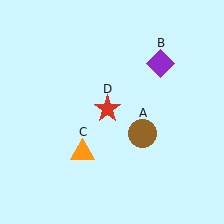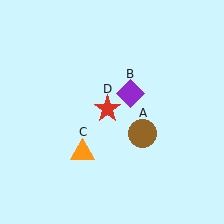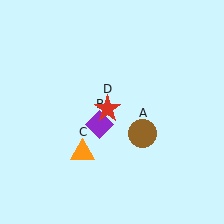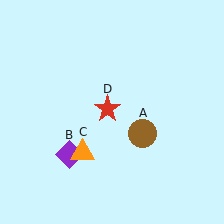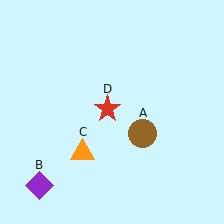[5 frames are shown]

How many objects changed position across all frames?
1 object changed position: purple diamond (object B).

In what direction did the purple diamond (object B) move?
The purple diamond (object B) moved down and to the left.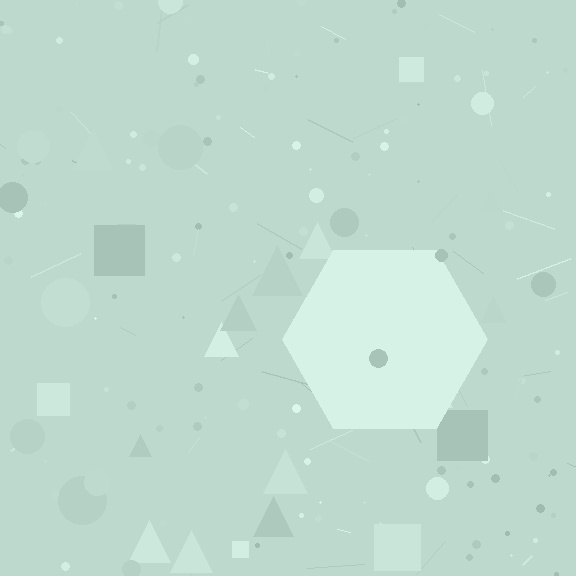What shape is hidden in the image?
A hexagon is hidden in the image.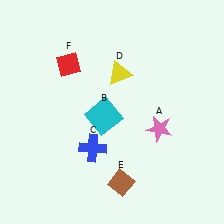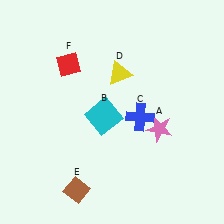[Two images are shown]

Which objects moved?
The objects that moved are: the blue cross (C), the brown diamond (E).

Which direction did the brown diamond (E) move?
The brown diamond (E) moved left.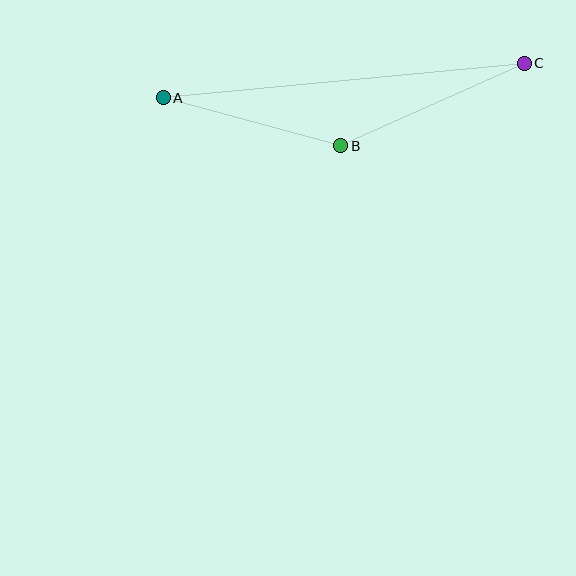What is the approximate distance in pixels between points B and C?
The distance between B and C is approximately 201 pixels.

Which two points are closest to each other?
Points A and B are closest to each other.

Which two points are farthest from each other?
Points A and C are farthest from each other.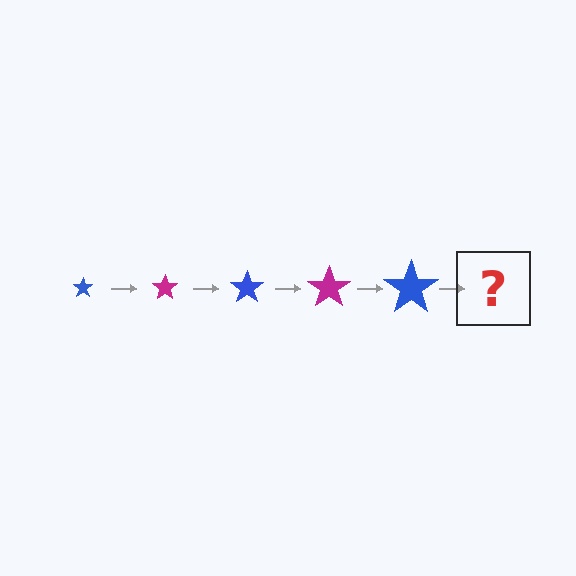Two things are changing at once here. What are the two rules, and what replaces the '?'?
The two rules are that the star grows larger each step and the color cycles through blue and magenta. The '?' should be a magenta star, larger than the previous one.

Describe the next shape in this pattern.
It should be a magenta star, larger than the previous one.